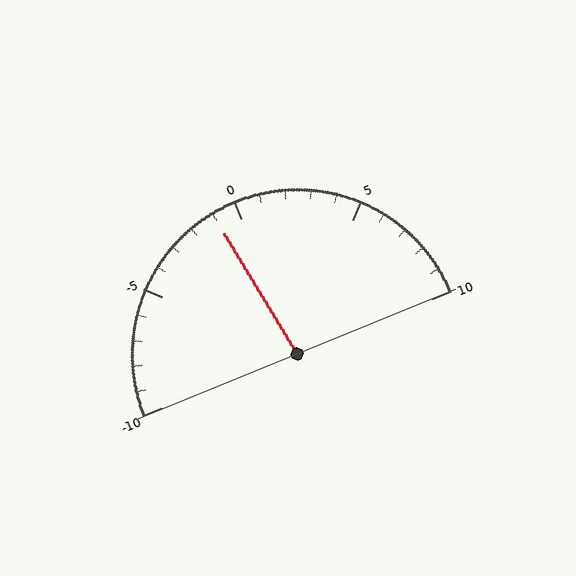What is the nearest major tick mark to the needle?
The nearest major tick mark is 0.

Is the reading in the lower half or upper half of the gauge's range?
The reading is in the lower half of the range (-10 to 10).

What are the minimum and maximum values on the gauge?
The gauge ranges from -10 to 10.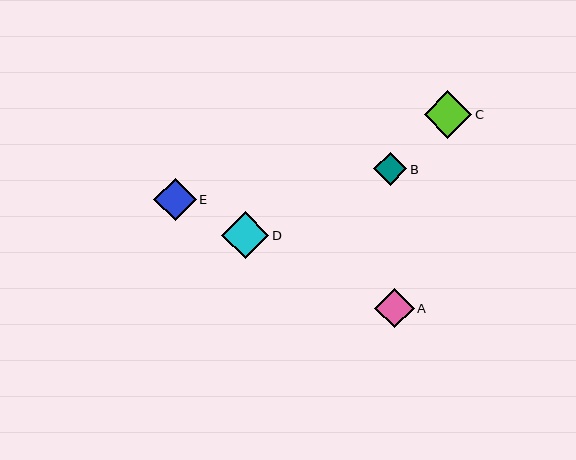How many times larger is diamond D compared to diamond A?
Diamond D is approximately 1.2 times the size of diamond A.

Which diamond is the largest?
Diamond C is the largest with a size of approximately 48 pixels.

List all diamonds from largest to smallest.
From largest to smallest: C, D, E, A, B.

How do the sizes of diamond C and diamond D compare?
Diamond C and diamond D are approximately the same size.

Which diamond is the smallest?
Diamond B is the smallest with a size of approximately 33 pixels.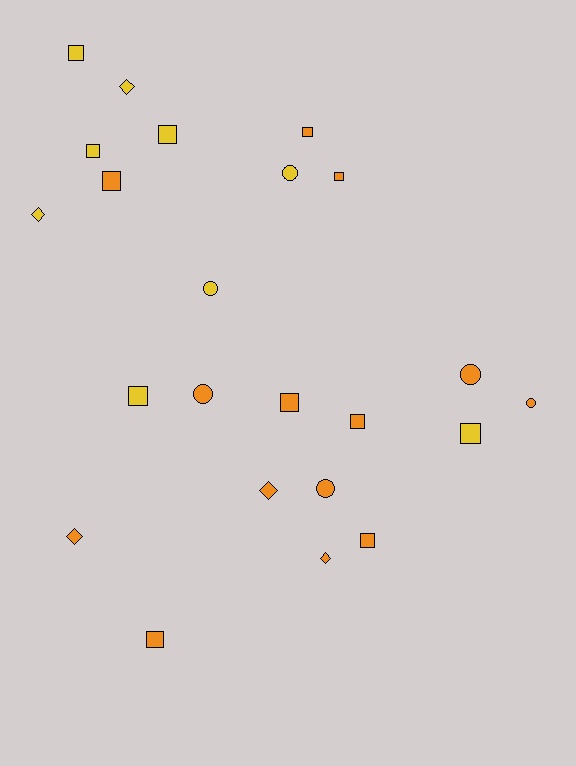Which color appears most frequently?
Orange, with 14 objects.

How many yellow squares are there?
There are 5 yellow squares.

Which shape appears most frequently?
Square, with 12 objects.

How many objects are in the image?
There are 23 objects.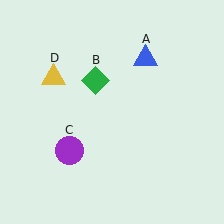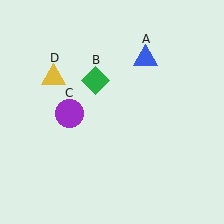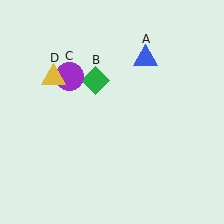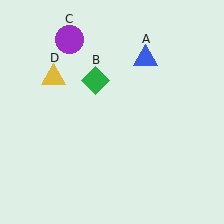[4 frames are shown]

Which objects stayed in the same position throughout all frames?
Blue triangle (object A) and green diamond (object B) and yellow triangle (object D) remained stationary.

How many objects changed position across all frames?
1 object changed position: purple circle (object C).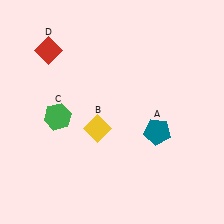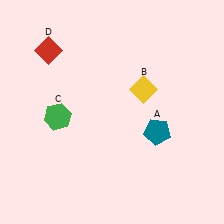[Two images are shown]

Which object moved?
The yellow diamond (B) moved right.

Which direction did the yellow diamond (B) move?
The yellow diamond (B) moved right.